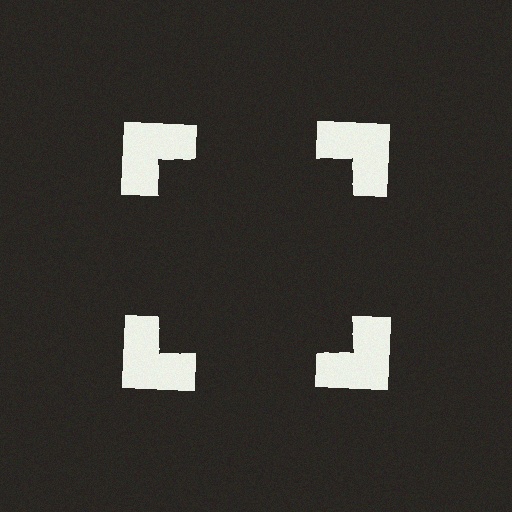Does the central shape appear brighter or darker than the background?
It typically appears slightly darker than the background, even though no actual brightness change is drawn.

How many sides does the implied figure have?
4 sides.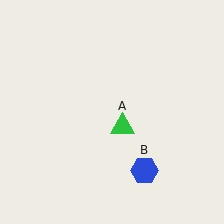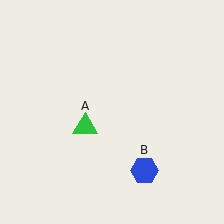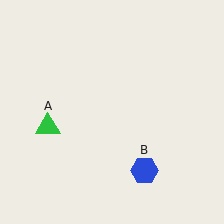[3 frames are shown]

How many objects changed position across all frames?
1 object changed position: green triangle (object A).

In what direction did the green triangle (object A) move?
The green triangle (object A) moved left.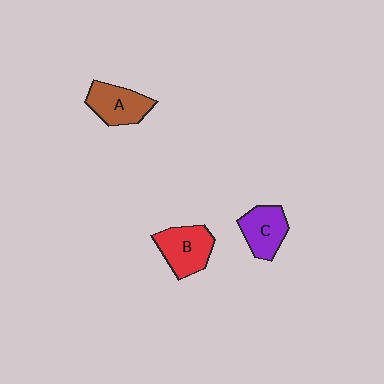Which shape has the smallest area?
Shape C (purple).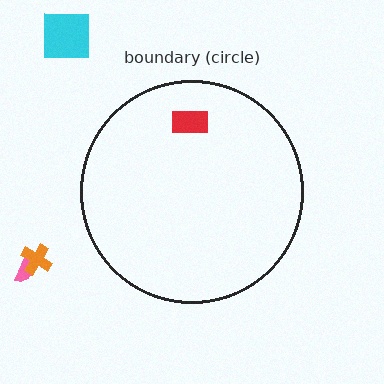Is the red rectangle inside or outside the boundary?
Inside.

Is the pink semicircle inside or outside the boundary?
Outside.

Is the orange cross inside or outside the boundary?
Outside.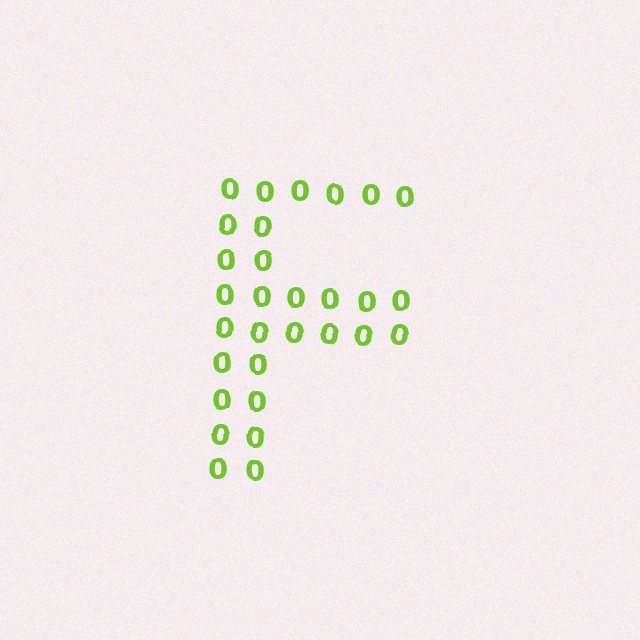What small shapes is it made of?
It is made of small digit 0's.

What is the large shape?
The large shape is the letter F.